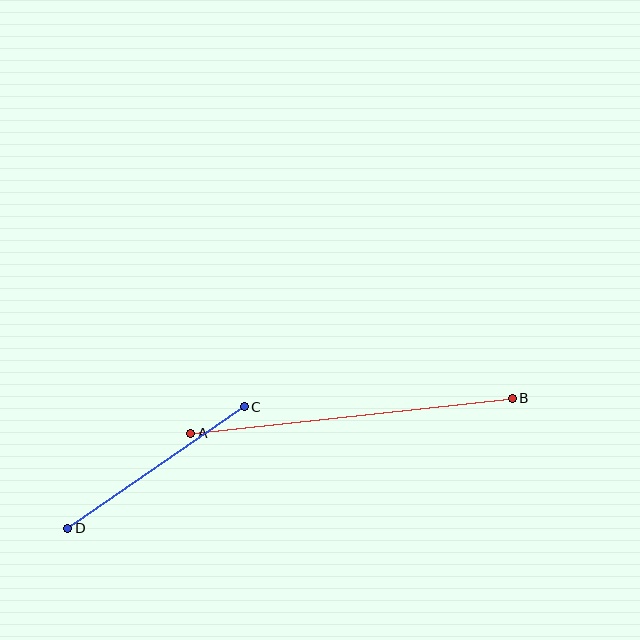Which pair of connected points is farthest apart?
Points A and B are farthest apart.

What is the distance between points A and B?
The distance is approximately 323 pixels.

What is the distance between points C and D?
The distance is approximately 214 pixels.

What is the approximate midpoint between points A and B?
The midpoint is at approximately (352, 416) pixels.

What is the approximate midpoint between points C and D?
The midpoint is at approximately (156, 468) pixels.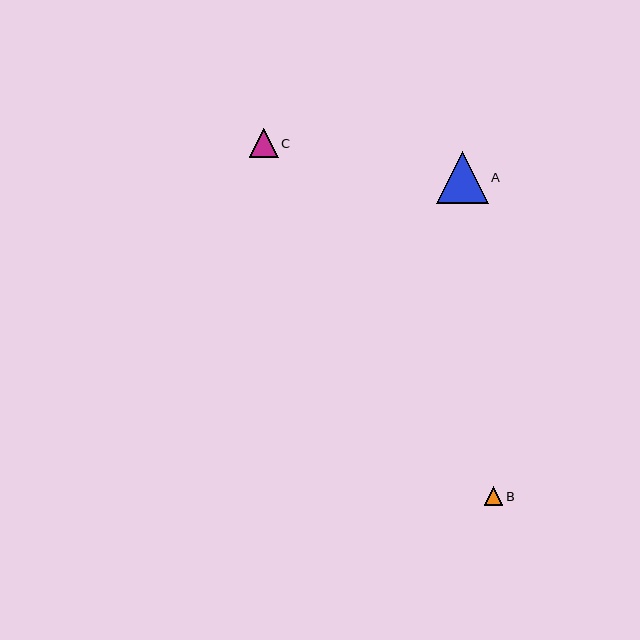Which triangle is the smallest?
Triangle B is the smallest with a size of approximately 19 pixels.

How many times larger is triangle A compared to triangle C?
Triangle A is approximately 1.8 times the size of triangle C.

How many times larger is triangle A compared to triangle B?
Triangle A is approximately 2.8 times the size of triangle B.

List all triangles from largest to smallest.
From largest to smallest: A, C, B.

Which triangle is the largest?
Triangle A is the largest with a size of approximately 52 pixels.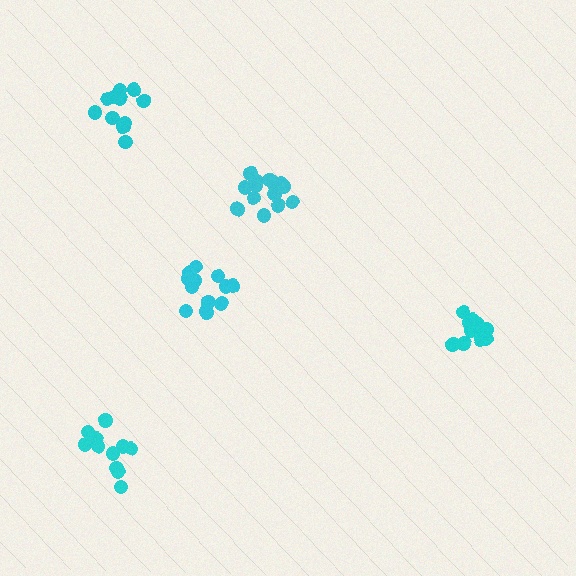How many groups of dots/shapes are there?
There are 5 groups.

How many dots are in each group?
Group 1: 11 dots, Group 2: 16 dots, Group 3: 14 dots, Group 4: 11 dots, Group 5: 13 dots (65 total).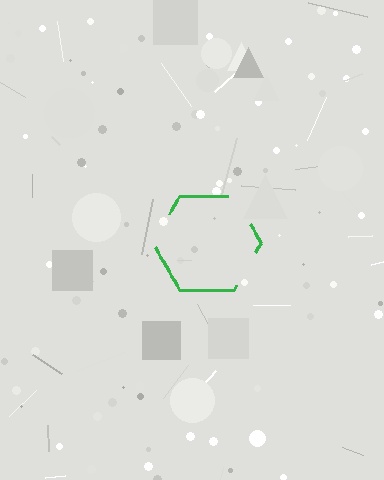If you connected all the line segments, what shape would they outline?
They would outline a hexagon.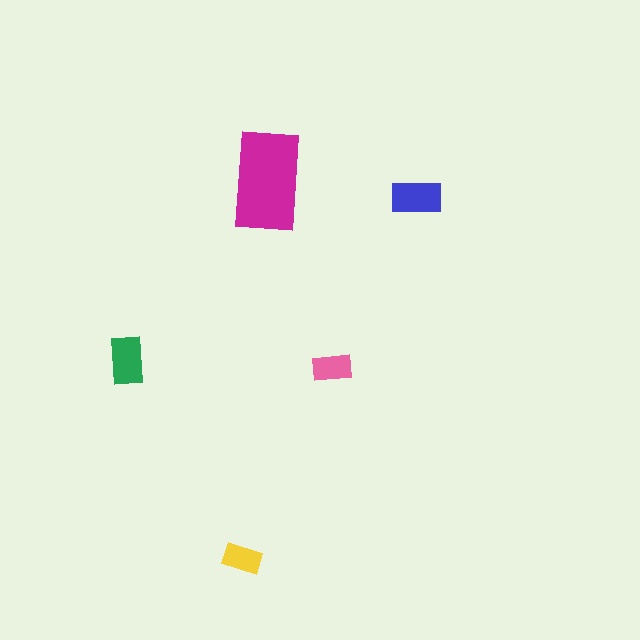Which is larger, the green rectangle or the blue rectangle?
The blue one.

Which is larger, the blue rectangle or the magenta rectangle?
The magenta one.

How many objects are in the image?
There are 5 objects in the image.